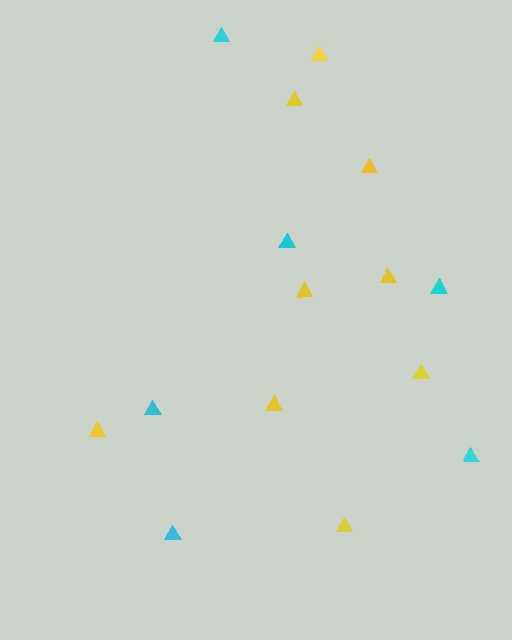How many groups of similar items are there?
There are 2 groups: one group of yellow triangles (9) and one group of cyan triangles (6).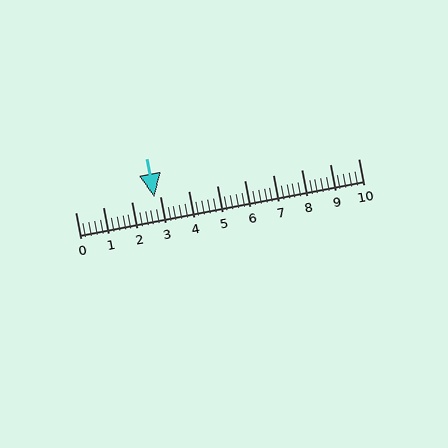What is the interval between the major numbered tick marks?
The major tick marks are spaced 1 units apart.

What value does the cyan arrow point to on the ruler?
The cyan arrow points to approximately 2.8.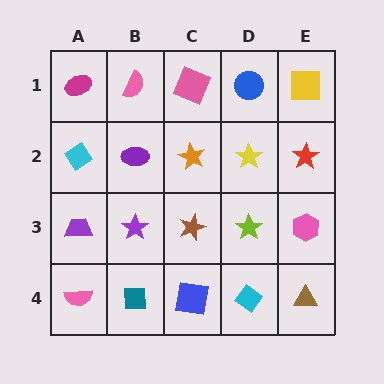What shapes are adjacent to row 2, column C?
A pink square (row 1, column C), a brown star (row 3, column C), a purple ellipse (row 2, column B), a yellow star (row 2, column D).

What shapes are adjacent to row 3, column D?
A yellow star (row 2, column D), a cyan diamond (row 4, column D), a brown star (row 3, column C), a pink hexagon (row 3, column E).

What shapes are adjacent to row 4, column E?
A pink hexagon (row 3, column E), a cyan diamond (row 4, column D).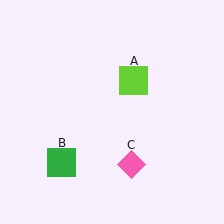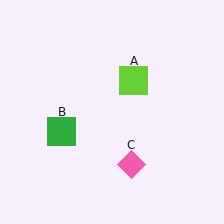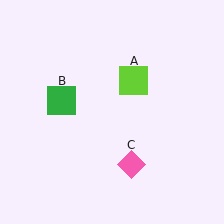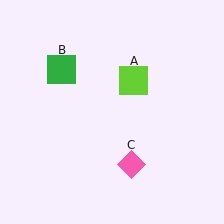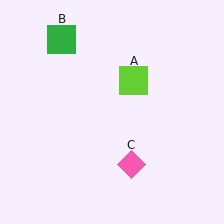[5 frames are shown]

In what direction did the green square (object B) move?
The green square (object B) moved up.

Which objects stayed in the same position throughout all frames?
Lime square (object A) and pink diamond (object C) remained stationary.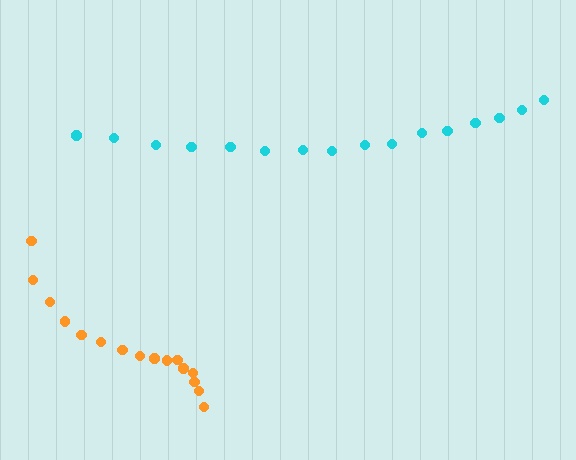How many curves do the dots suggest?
There are 2 distinct paths.